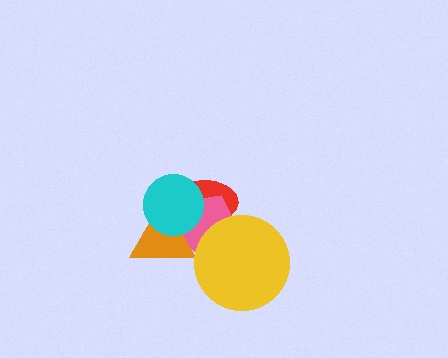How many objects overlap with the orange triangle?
3 objects overlap with the orange triangle.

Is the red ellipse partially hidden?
Yes, it is partially covered by another shape.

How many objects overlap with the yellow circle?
2 objects overlap with the yellow circle.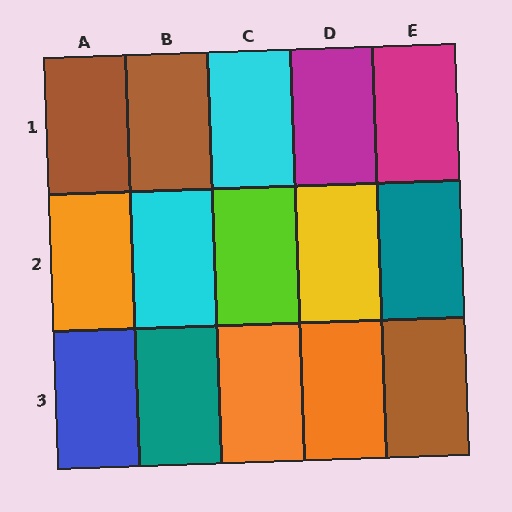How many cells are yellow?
1 cell is yellow.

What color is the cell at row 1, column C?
Cyan.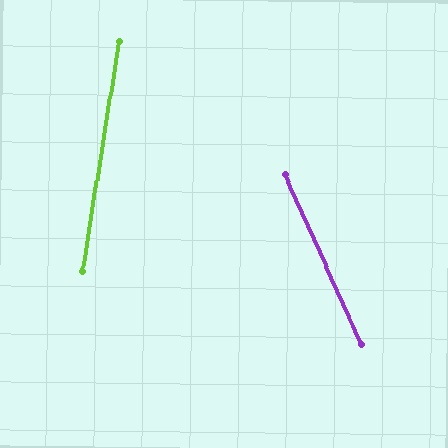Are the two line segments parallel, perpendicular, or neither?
Neither parallel nor perpendicular — they differ by about 33°.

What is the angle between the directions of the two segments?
Approximately 33 degrees.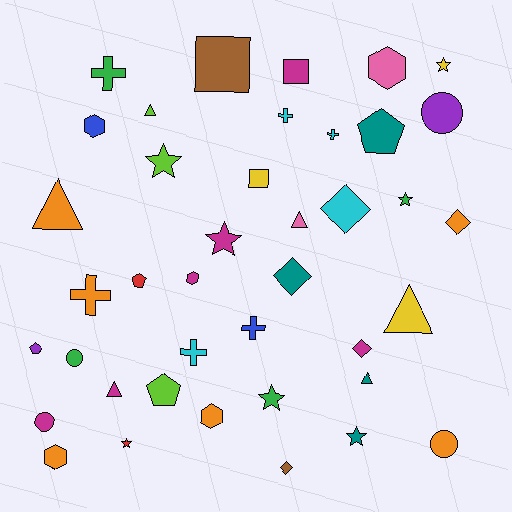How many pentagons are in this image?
There are 4 pentagons.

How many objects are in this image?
There are 40 objects.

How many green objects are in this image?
There are 4 green objects.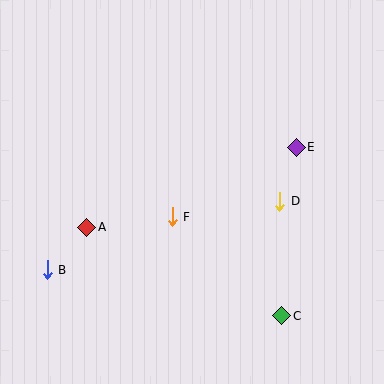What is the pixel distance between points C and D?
The distance between C and D is 115 pixels.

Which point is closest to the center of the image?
Point F at (172, 217) is closest to the center.